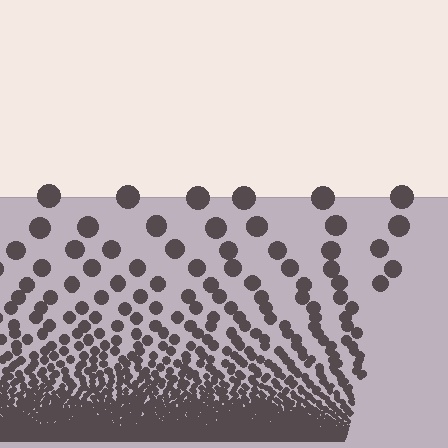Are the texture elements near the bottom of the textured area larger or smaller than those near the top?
Smaller. The gradient is inverted — elements near the bottom are smaller and denser.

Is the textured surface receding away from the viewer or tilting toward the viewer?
The surface appears to tilt toward the viewer. Texture elements get larger and sparser toward the top.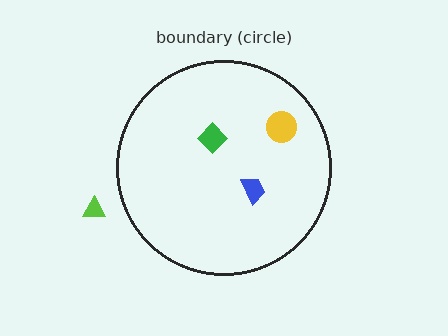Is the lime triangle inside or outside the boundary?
Outside.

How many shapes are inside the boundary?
3 inside, 1 outside.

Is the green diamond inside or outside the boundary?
Inside.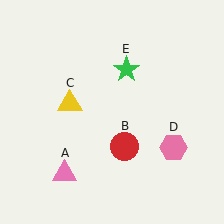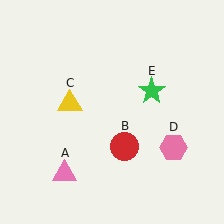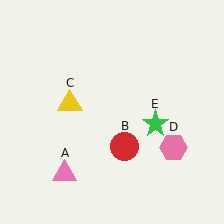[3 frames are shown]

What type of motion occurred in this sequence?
The green star (object E) rotated clockwise around the center of the scene.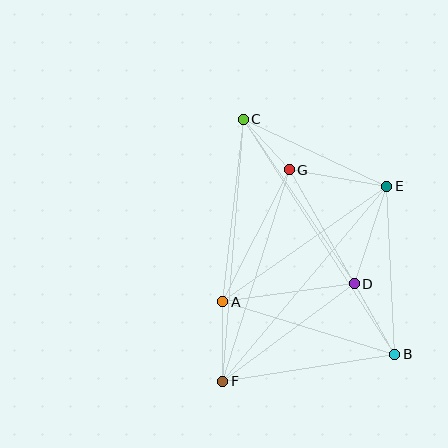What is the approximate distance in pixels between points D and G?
The distance between D and G is approximately 131 pixels.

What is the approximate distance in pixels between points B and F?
The distance between B and F is approximately 174 pixels.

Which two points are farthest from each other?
Points B and C are farthest from each other.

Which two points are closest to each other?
Points C and G are closest to each other.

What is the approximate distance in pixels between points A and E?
The distance between A and E is approximately 201 pixels.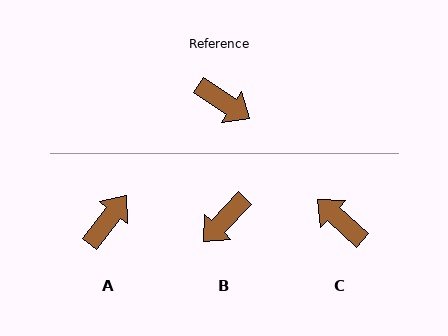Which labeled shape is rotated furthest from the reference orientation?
C, about 171 degrees away.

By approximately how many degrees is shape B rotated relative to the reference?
Approximately 99 degrees clockwise.